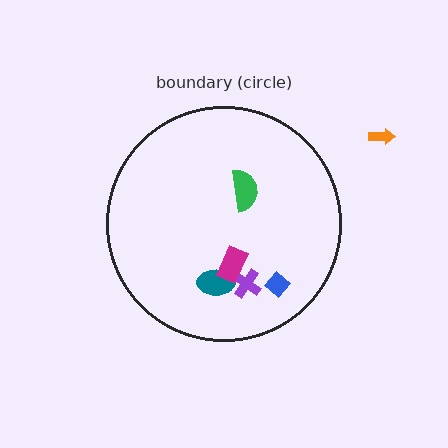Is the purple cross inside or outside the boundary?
Inside.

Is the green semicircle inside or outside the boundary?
Inside.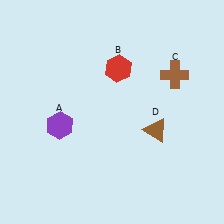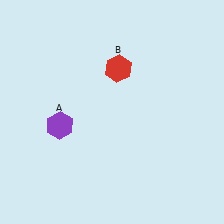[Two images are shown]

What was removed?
The brown cross (C), the brown triangle (D) were removed in Image 2.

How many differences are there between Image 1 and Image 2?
There are 2 differences between the two images.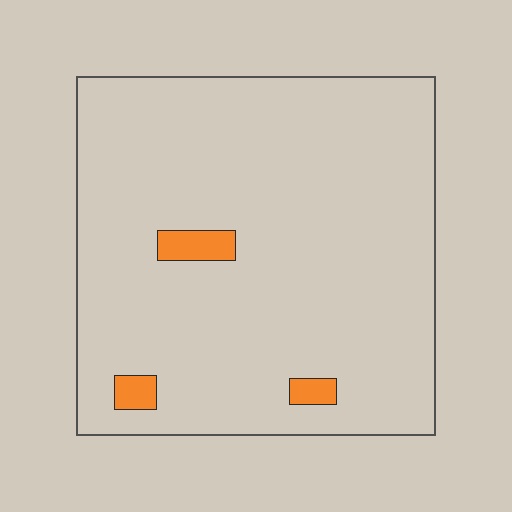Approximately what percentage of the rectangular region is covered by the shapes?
Approximately 5%.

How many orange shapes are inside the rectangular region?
3.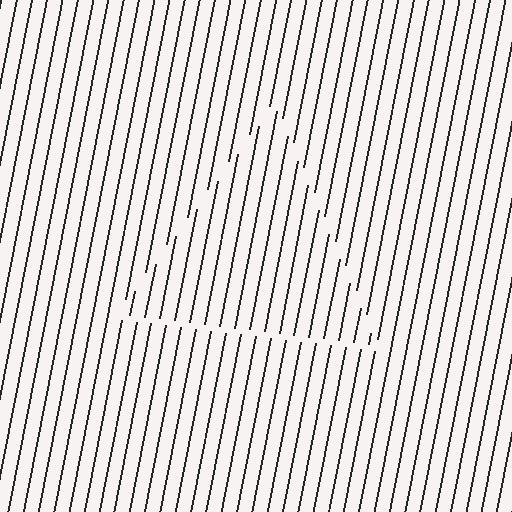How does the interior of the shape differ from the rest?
The interior of the shape contains the same grating, shifted by half a period — the contour is defined by the phase discontinuity where line-ends from the inner and outer gratings abut.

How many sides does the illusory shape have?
3 sides — the line-ends trace a triangle.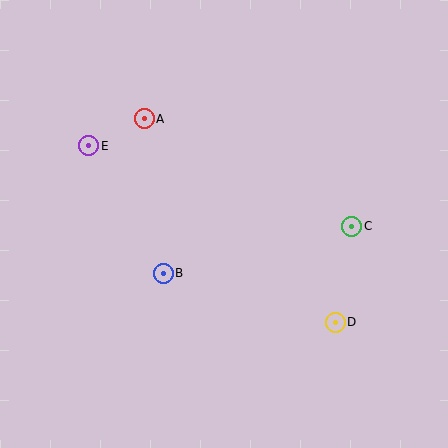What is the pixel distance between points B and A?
The distance between B and A is 155 pixels.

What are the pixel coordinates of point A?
Point A is at (144, 119).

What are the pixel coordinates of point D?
Point D is at (335, 322).